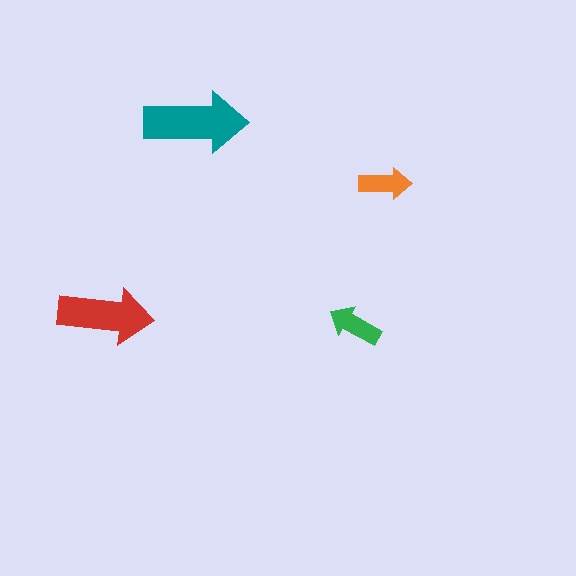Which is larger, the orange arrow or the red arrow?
The red one.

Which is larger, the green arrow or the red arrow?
The red one.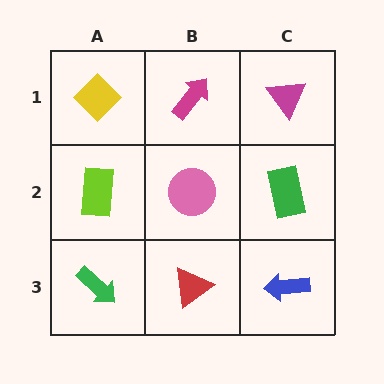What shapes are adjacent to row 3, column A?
A lime rectangle (row 2, column A), a red triangle (row 3, column B).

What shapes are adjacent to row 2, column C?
A magenta triangle (row 1, column C), a blue arrow (row 3, column C), a pink circle (row 2, column B).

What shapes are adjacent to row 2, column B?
A magenta arrow (row 1, column B), a red triangle (row 3, column B), a lime rectangle (row 2, column A), a green rectangle (row 2, column C).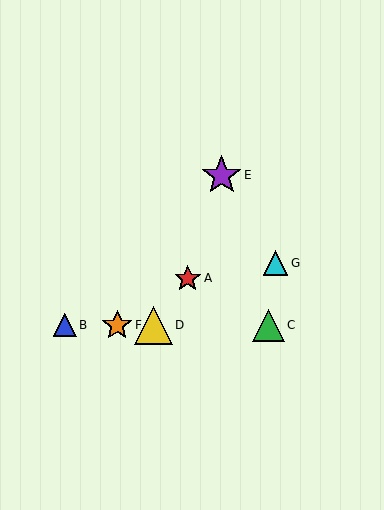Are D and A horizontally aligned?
No, D is at y≈325 and A is at y≈278.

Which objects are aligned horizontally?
Objects B, C, D, F are aligned horizontally.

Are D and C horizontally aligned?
Yes, both are at y≈325.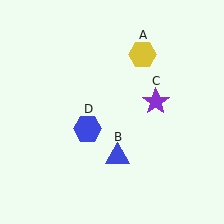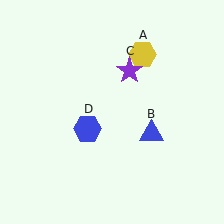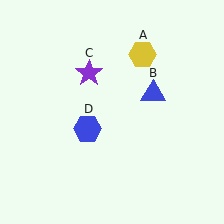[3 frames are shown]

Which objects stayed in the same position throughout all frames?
Yellow hexagon (object A) and blue hexagon (object D) remained stationary.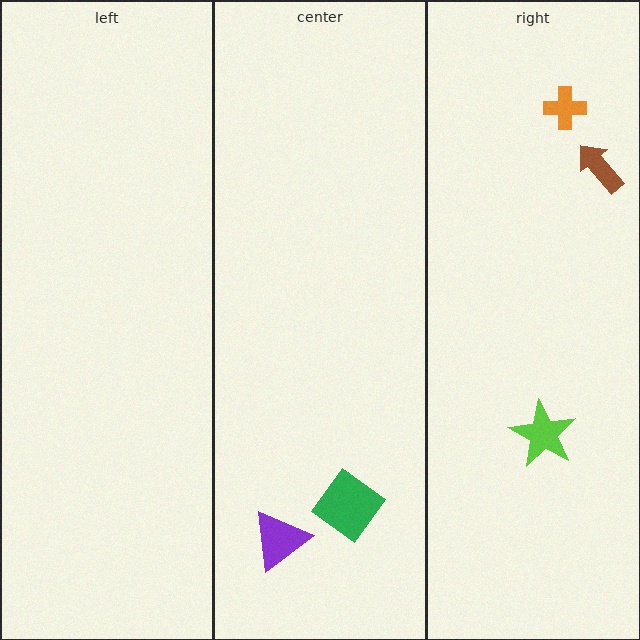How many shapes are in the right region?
3.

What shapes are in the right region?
The lime star, the orange cross, the brown arrow.